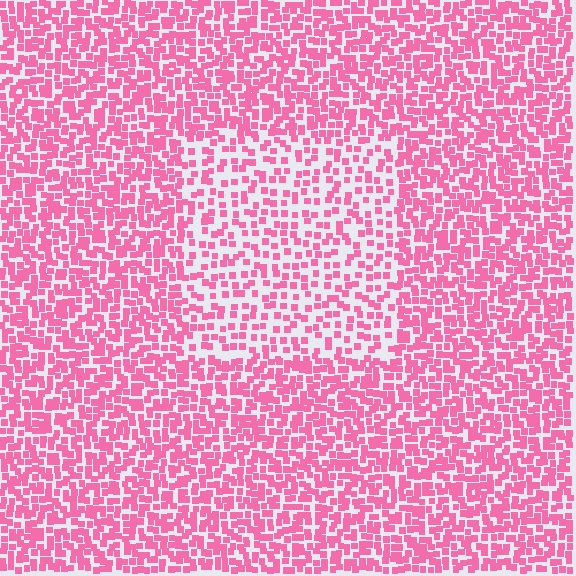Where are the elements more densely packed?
The elements are more densely packed outside the rectangle boundary.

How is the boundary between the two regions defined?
The boundary is defined by a change in element density (approximately 1.9x ratio). All elements are the same color, size, and shape.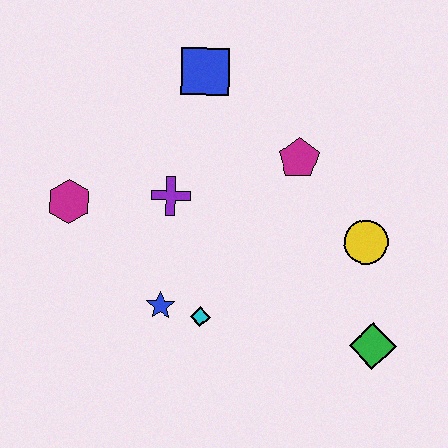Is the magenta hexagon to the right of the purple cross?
No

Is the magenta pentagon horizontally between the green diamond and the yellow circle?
No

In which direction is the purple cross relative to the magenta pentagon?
The purple cross is to the left of the magenta pentagon.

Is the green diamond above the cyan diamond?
No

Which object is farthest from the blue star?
The blue square is farthest from the blue star.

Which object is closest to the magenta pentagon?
The yellow circle is closest to the magenta pentagon.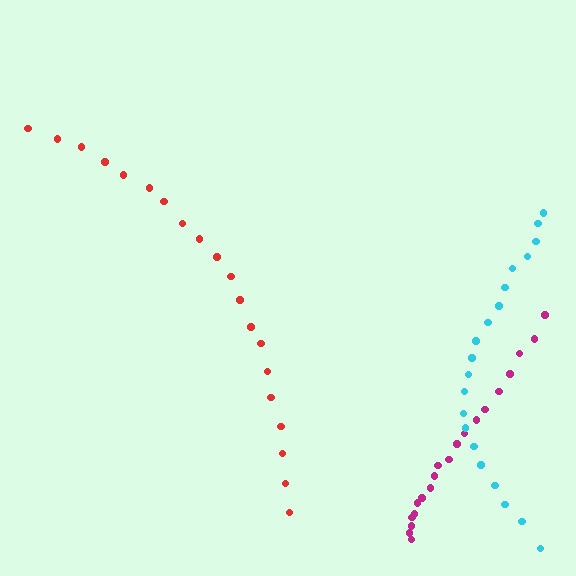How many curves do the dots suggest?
There are 3 distinct paths.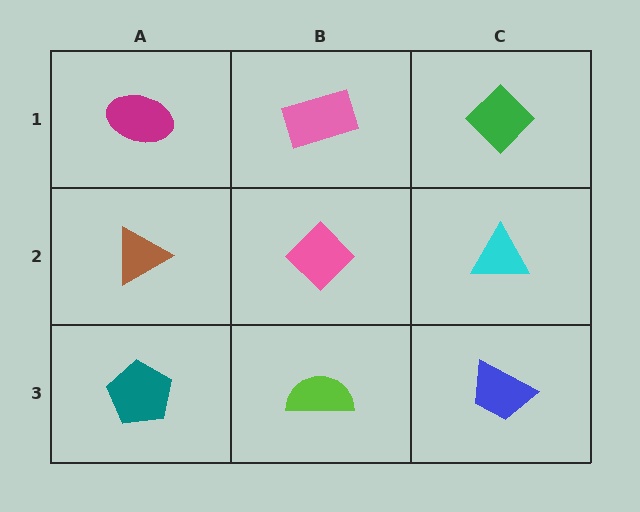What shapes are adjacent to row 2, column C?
A green diamond (row 1, column C), a blue trapezoid (row 3, column C), a pink diamond (row 2, column B).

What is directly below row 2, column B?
A lime semicircle.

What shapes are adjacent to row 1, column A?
A brown triangle (row 2, column A), a pink rectangle (row 1, column B).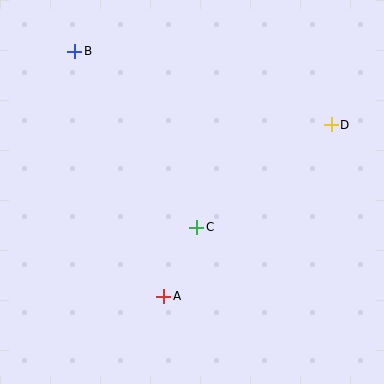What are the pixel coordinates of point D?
Point D is at (331, 125).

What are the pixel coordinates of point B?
Point B is at (75, 51).